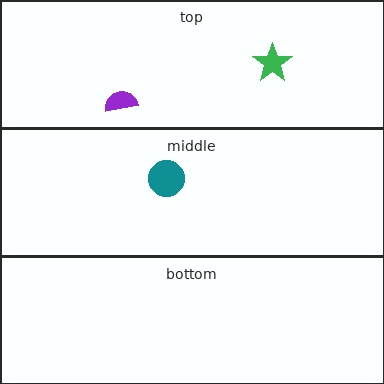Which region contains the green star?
The top region.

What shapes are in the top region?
The green star, the purple semicircle.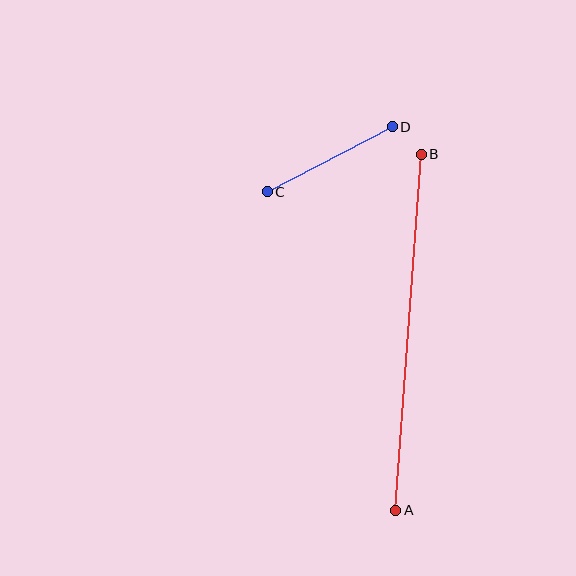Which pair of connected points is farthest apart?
Points A and B are farthest apart.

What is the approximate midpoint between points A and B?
The midpoint is at approximately (409, 332) pixels.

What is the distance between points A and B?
The distance is approximately 357 pixels.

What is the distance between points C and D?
The distance is approximately 141 pixels.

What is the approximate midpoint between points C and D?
The midpoint is at approximately (330, 159) pixels.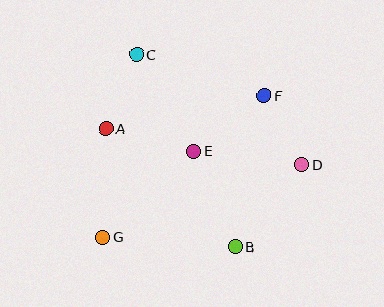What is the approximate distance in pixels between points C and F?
The distance between C and F is approximately 134 pixels.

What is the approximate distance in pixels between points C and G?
The distance between C and G is approximately 186 pixels.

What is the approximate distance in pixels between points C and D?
The distance between C and D is approximately 198 pixels.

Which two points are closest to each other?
Points D and F are closest to each other.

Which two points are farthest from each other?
Points B and C are farthest from each other.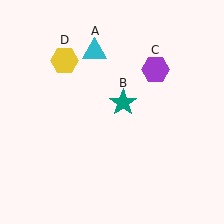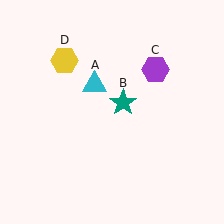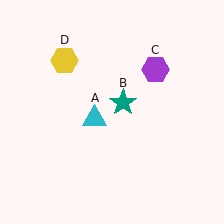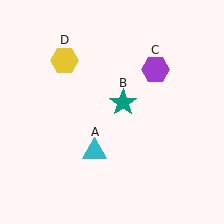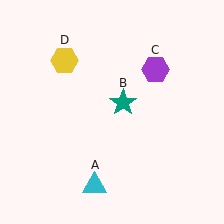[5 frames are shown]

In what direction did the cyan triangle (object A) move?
The cyan triangle (object A) moved down.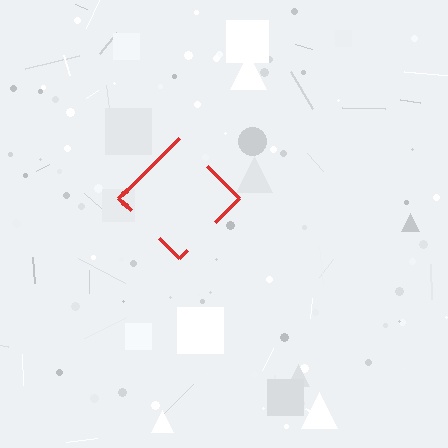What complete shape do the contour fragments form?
The contour fragments form a diamond.